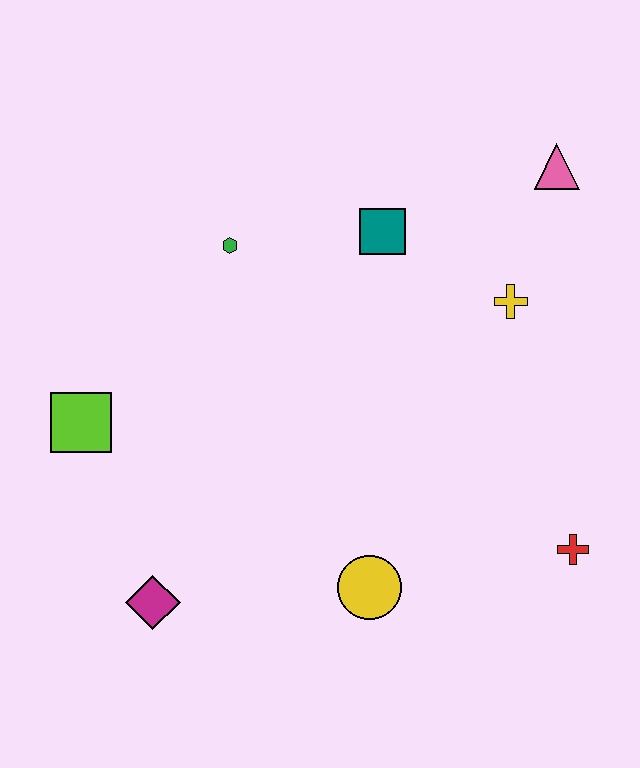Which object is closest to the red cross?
The yellow circle is closest to the red cross.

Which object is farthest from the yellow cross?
The magenta diamond is farthest from the yellow cross.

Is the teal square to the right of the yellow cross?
No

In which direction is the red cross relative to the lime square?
The red cross is to the right of the lime square.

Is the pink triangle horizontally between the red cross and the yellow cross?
Yes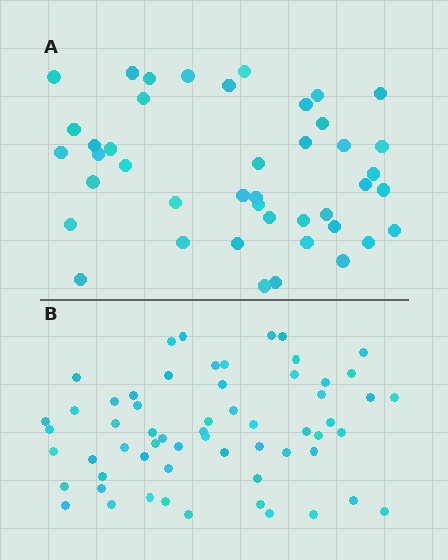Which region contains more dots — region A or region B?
Region B (the bottom region) has more dots.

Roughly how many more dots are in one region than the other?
Region B has approximately 15 more dots than region A.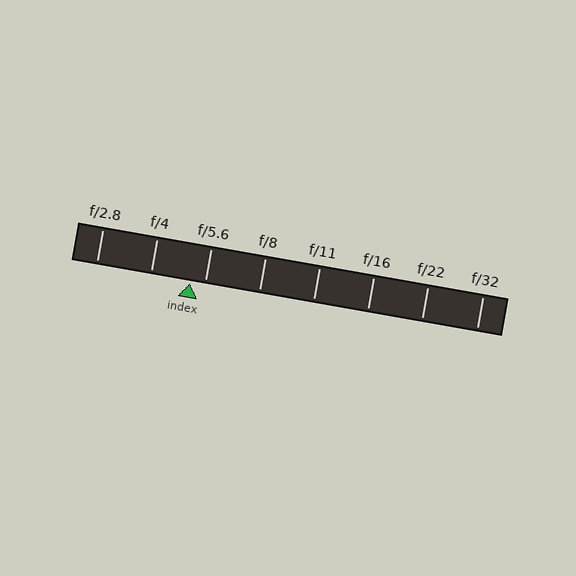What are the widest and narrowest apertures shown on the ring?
The widest aperture shown is f/2.8 and the narrowest is f/32.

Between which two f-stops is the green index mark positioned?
The index mark is between f/4 and f/5.6.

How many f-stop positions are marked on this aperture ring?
There are 8 f-stop positions marked.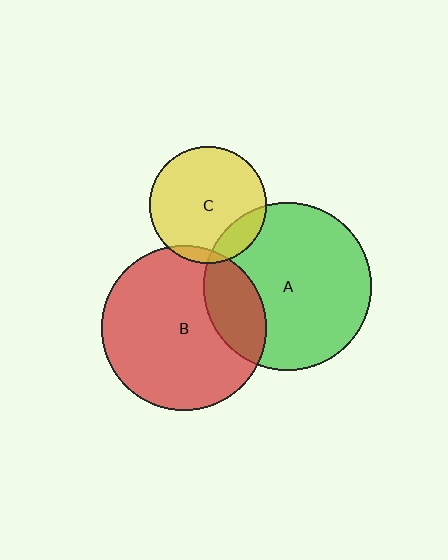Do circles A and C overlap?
Yes.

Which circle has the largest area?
Circle A (green).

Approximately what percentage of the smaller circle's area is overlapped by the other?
Approximately 15%.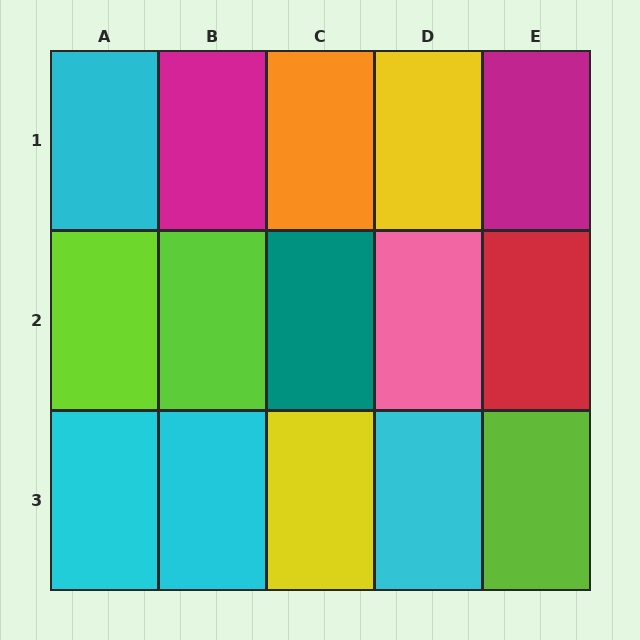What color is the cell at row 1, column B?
Magenta.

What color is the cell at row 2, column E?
Red.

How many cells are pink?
1 cell is pink.